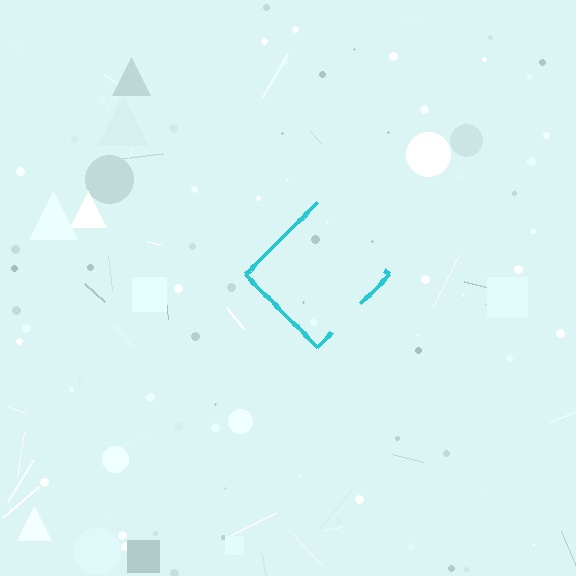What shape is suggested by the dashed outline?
The dashed outline suggests a diamond.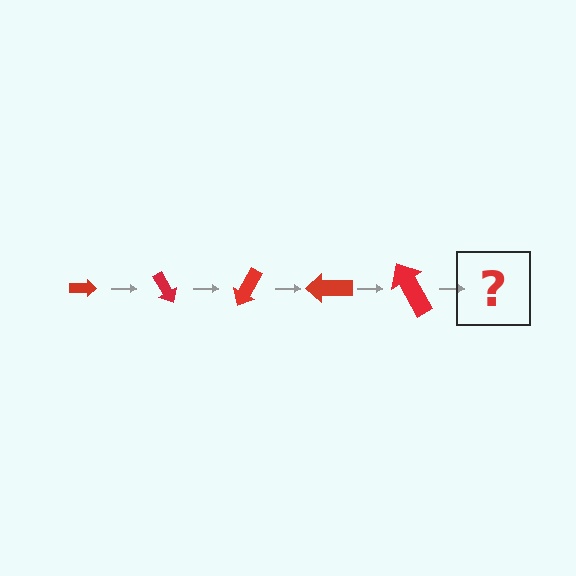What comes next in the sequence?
The next element should be an arrow, larger than the previous one and rotated 300 degrees from the start.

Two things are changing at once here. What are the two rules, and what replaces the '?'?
The two rules are that the arrow grows larger each step and it rotates 60 degrees each step. The '?' should be an arrow, larger than the previous one and rotated 300 degrees from the start.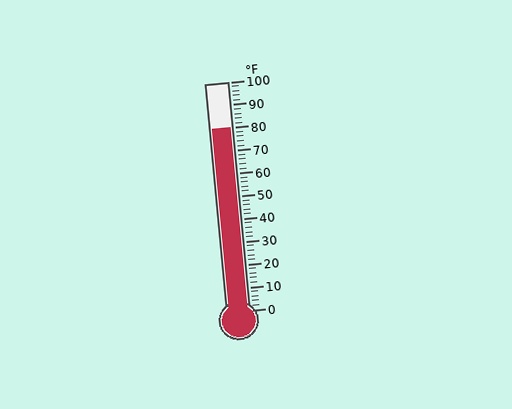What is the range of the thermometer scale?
The thermometer scale ranges from 0°F to 100°F.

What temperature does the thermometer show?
The thermometer shows approximately 80°F.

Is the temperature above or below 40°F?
The temperature is above 40°F.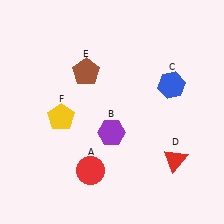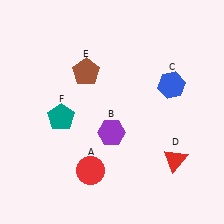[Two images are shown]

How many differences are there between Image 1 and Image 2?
There is 1 difference between the two images.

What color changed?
The pentagon (F) changed from yellow in Image 1 to teal in Image 2.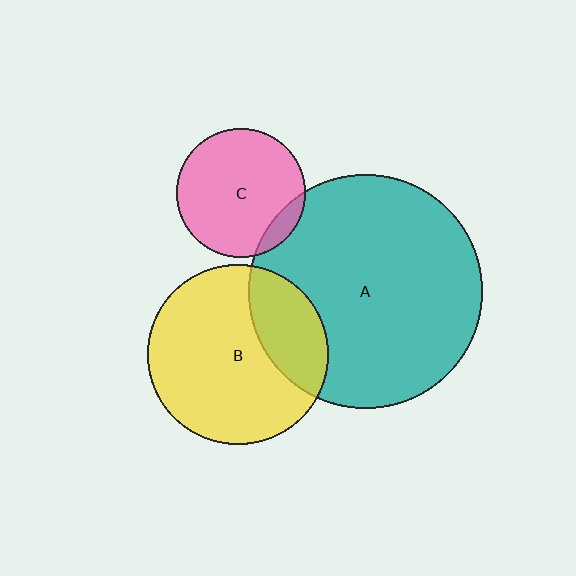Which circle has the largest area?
Circle A (teal).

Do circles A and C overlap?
Yes.